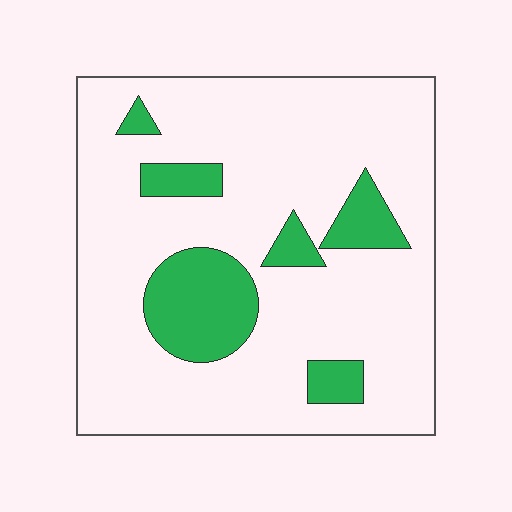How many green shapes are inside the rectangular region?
6.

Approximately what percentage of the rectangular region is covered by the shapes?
Approximately 20%.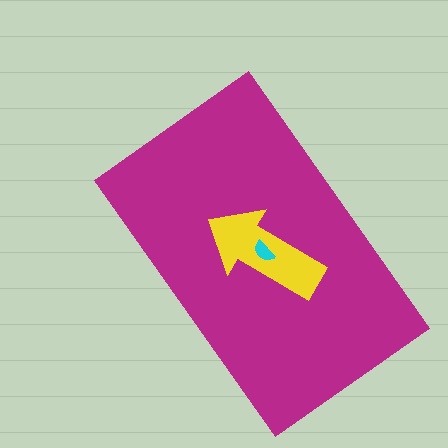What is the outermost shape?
The magenta rectangle.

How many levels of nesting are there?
3.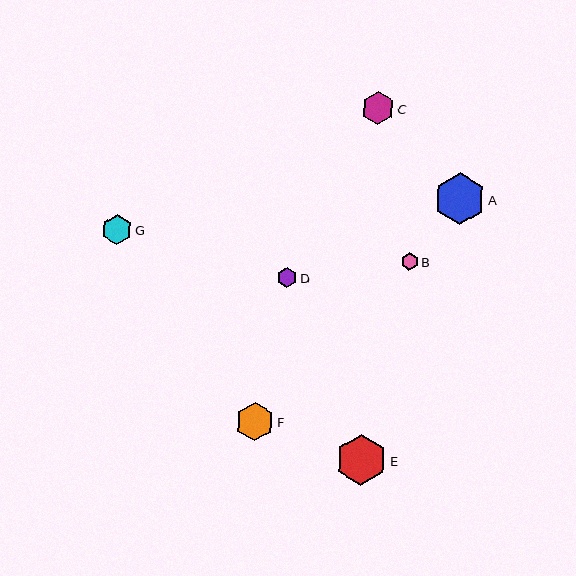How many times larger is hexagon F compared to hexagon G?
Hexagon F is approximately 1.3 times the size of hexagon G.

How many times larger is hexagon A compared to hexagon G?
Hexagon A is approximately 1.7 times the size of hexagon G.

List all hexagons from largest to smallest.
From largest to smallest: A, E, F, C, G, D, B.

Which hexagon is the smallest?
Hexagon B is the smallest with a size of approximately 17 pixels.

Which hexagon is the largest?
Hexagon A is the largest with a size of approximately 52 pixels.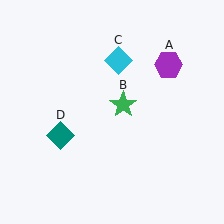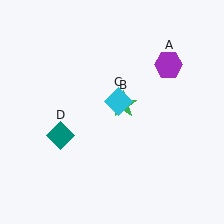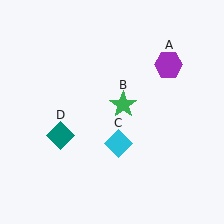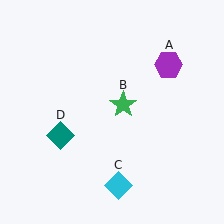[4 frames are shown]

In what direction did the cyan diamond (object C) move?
The cyan diamond (object C) moved down.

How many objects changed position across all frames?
1 object changed position: cyan diamond (object C).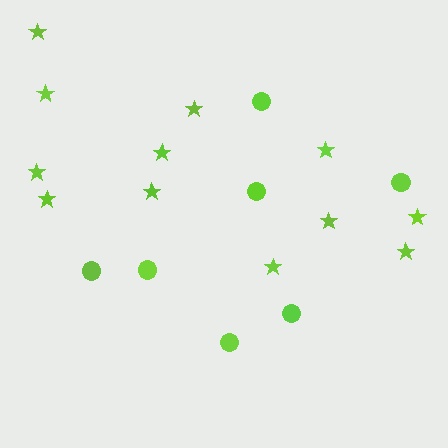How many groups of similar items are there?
There are 2 groups: one group of stars (12) and one group of circles (7).